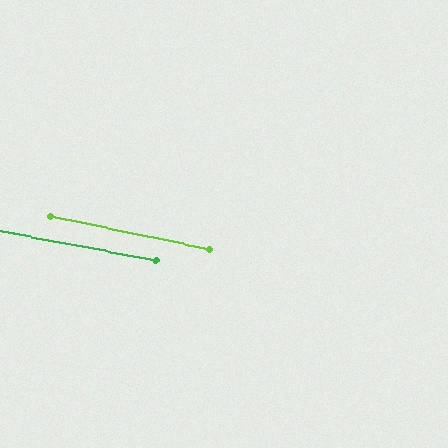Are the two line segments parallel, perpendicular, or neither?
Parallel — their directions differ by only 1.2°.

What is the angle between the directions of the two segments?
Approximately 1 degree.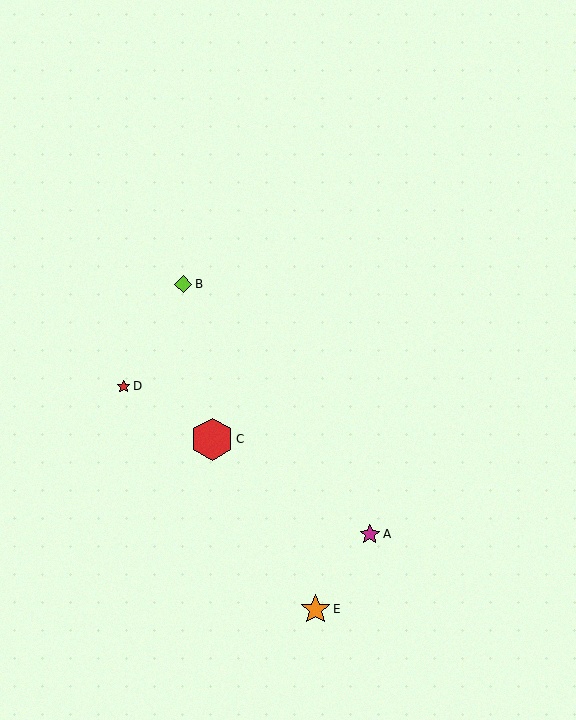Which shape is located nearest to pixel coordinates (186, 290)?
The lime diamond (labeled B) at (183, 284) is nearest to that location.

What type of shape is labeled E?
Shape E is an orange star.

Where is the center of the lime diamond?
The center of the lime diamond is at (183, 284).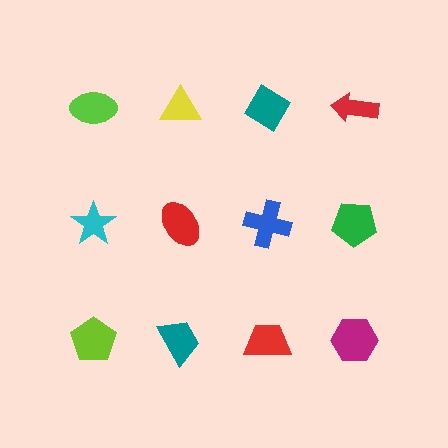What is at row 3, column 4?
A magenta hexagon.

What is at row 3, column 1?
A lime pentagon.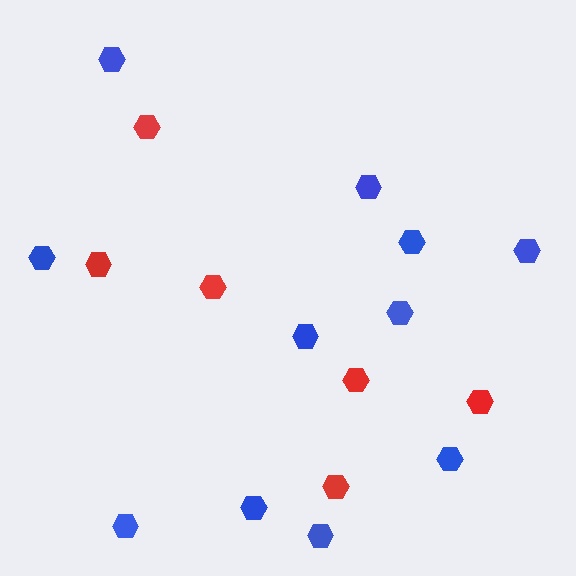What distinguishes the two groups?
There are 2 groups: one group of red hexagons (6) and one group of blue hexagons (11).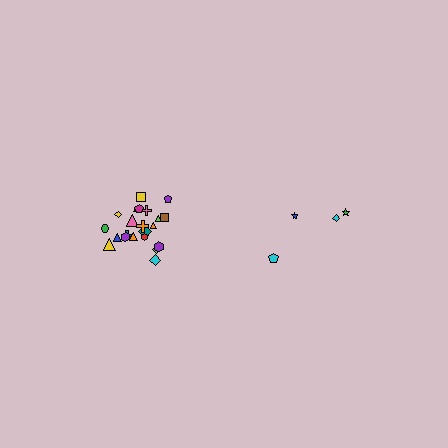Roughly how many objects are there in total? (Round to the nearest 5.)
Roughly 25 objects in total.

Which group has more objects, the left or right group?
The left group.